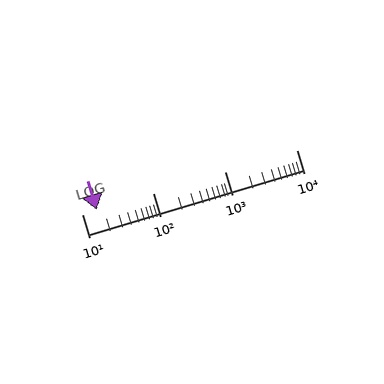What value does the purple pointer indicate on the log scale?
The pointer indicates approximately 16.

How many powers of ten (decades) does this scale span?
The scale spans 3 decades, from 10 to 10000.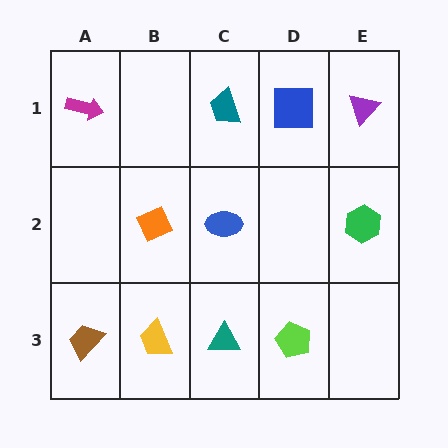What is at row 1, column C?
A teal trapezoid.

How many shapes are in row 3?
4 shapes.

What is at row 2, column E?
A green hexagon.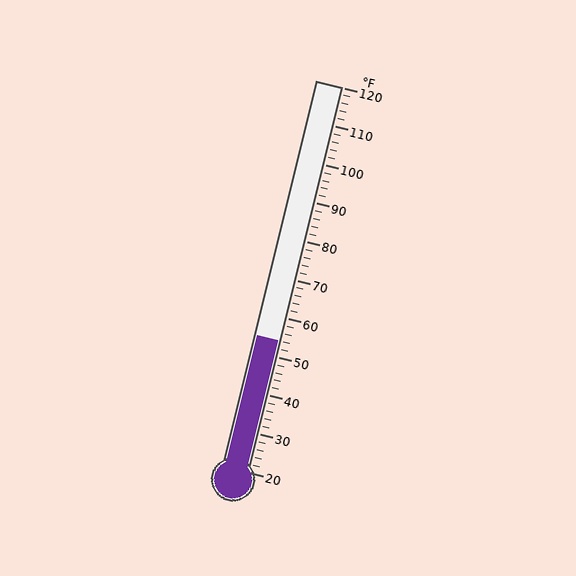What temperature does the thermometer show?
The thermometer shows approximately 54°F.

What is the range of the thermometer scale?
The thermometer scale ranges from 20°F to 120°F.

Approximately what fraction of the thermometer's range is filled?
The thermometer is filled to approximately 35% of its range.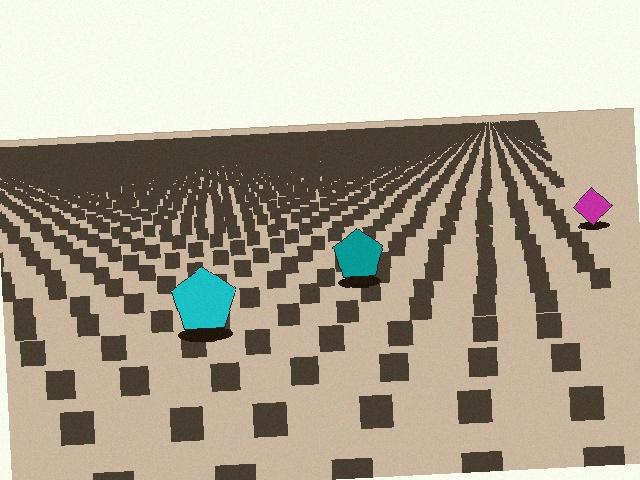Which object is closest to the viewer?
The cyan pentagon is closest. The texture marks near it are larger and more spread out.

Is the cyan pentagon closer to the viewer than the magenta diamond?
Yes. The cyan pentagon is closer — you can tell from the texture gradient: the ground texture is coarser near it.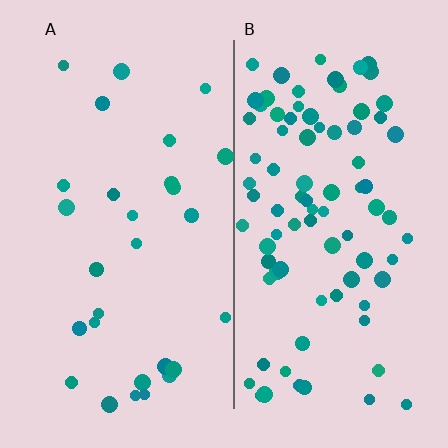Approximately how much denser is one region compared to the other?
Approximately 3.1× — region B over region A.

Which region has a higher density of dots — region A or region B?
B (the right).